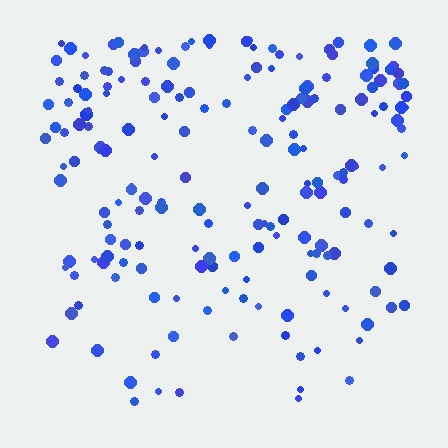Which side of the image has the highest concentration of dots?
The top.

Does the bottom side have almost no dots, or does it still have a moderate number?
Still a moderate number, just noticeably fewer than the top.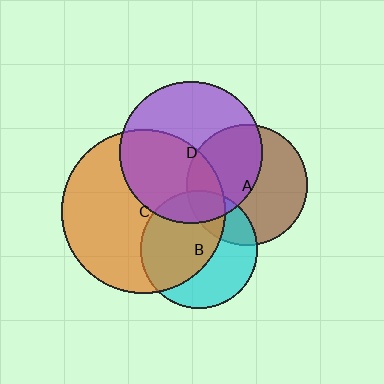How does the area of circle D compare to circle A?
Approximately 1.4 times.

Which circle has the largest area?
Circle C (orange).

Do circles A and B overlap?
Yes.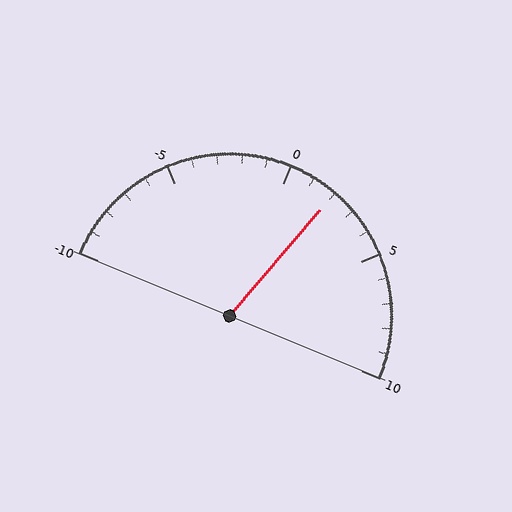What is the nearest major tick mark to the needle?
The nearest major tick mark is 0.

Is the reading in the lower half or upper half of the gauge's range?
The reading is in the upper half of the range (-10 to 10).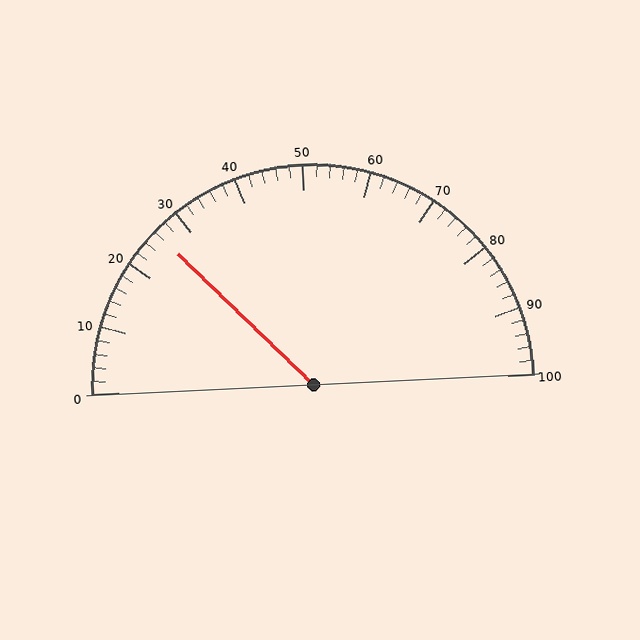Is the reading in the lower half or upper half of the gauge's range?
The reading is in the lower half of the range (0 to 100).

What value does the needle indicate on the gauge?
The needle indicates approximately 26.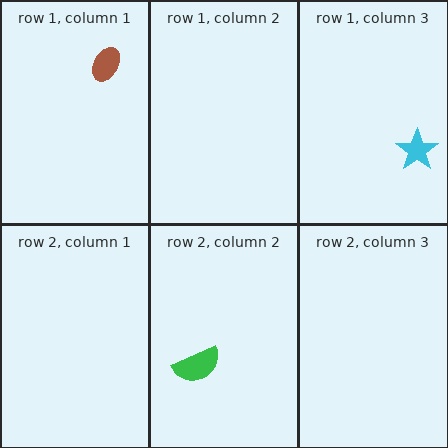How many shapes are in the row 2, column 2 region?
1.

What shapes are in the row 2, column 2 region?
The green semicircle.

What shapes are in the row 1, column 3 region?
The cyan star.